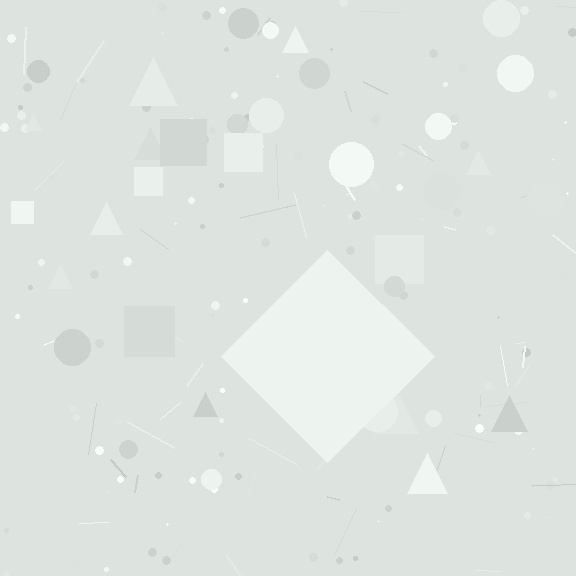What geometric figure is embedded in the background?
A diamond is embedded in the background.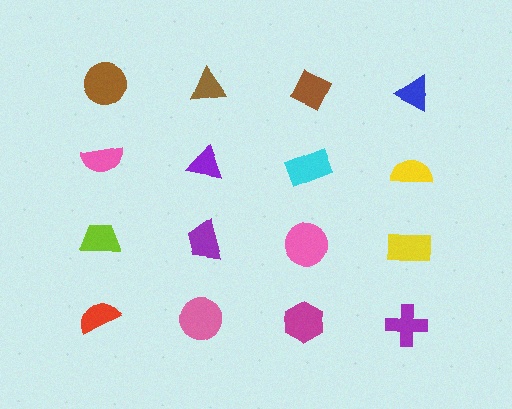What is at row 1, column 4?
A blue triangle.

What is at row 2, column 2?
A purple triangle.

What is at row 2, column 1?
A pink semicircle.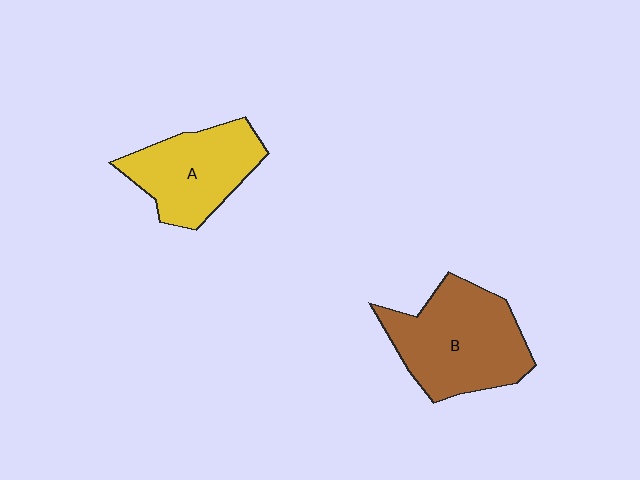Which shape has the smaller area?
Shape A (yellow).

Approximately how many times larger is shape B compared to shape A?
Approximately 1.3 times.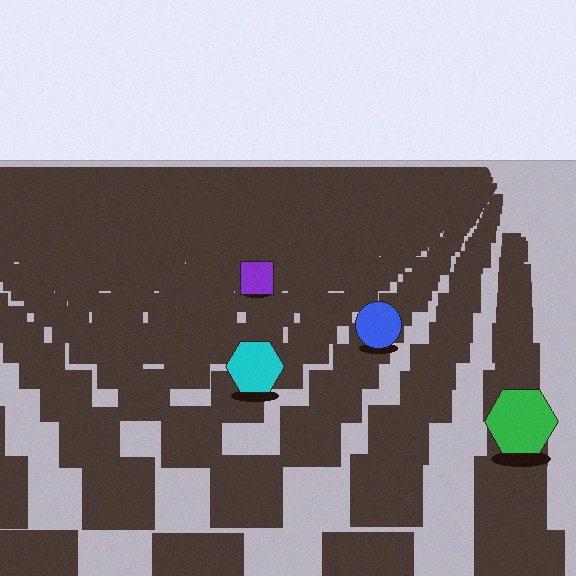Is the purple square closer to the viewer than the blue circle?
No. The blue circle is closer — you can tell from the texture gradient: the ground texture is coarser near it.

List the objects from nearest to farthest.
From nearest to farthest: the green hexagon, the cyan hexagon, the blue circle, the purple square.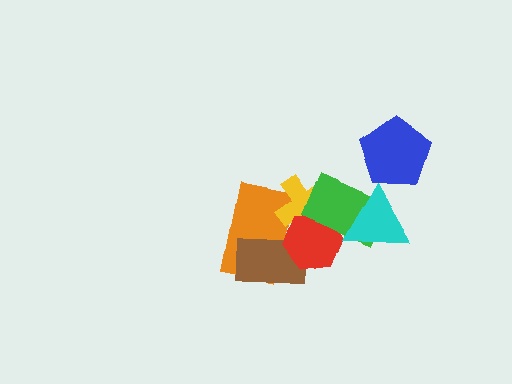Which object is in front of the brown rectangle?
The red hexagon is in front of the brown rectangle.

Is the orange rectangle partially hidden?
Yes, it is partially covered by another shape.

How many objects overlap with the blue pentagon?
0 objects overlap with the blue pentagon.